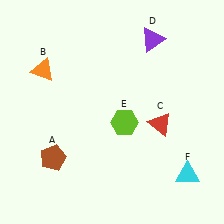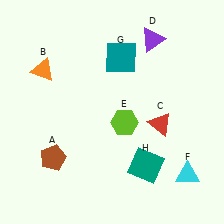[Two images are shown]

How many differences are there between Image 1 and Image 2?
There are 2 differences between the two images.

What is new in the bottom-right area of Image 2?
A teal square (H) was added in the bottom-right area of Image 2.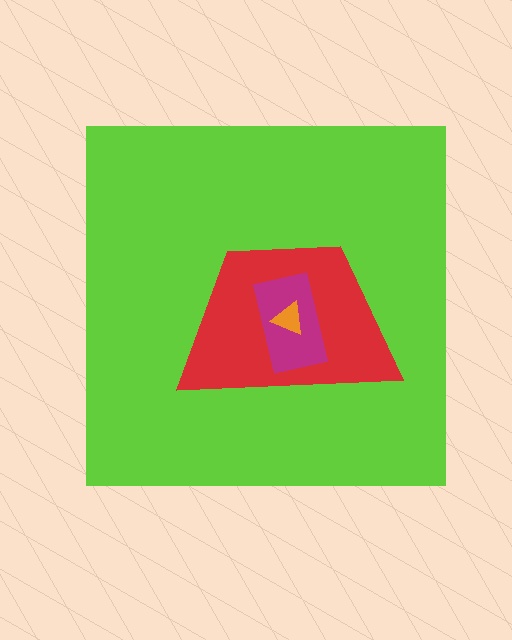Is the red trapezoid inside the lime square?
Yes.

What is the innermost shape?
The orange triangle.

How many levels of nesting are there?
4.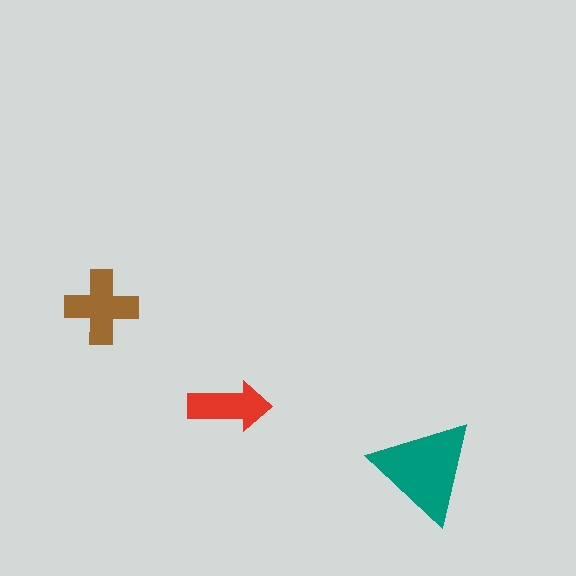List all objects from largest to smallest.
The teal triangle, the brown cross, the red arrow.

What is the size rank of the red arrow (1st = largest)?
3rd.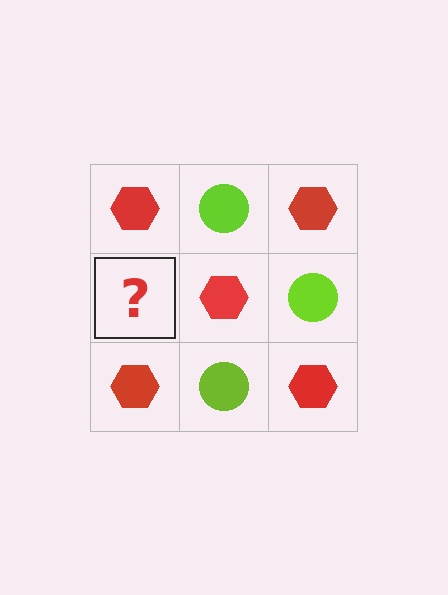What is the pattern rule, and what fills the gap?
The rule is that it alternates red hexagon and lime circle in a checkerboard pattern. The gap should be filled with a lime circle.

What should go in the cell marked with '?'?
The missing cell should contain a lime circle.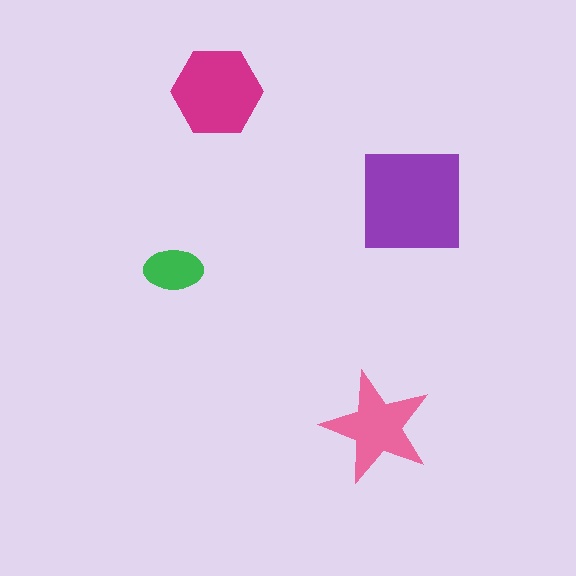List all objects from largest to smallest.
The purple square, the magenta hexagon, the pink star, the green ellipse.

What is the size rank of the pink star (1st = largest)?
3rd.